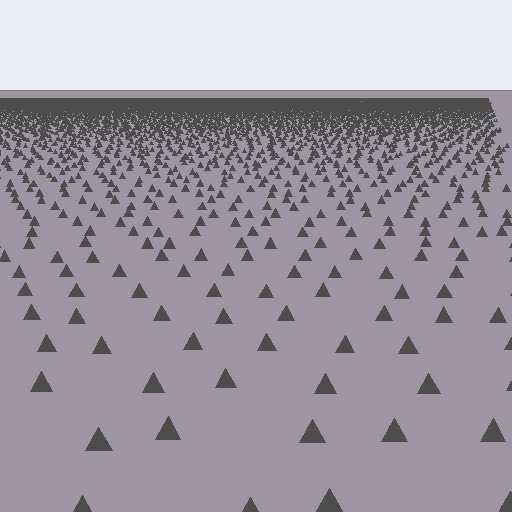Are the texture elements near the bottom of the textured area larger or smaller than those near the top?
Larger. Near the bottom, elements are closer to the viewer and appear at a bigger on-screen size.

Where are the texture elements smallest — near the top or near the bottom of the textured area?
Near the top.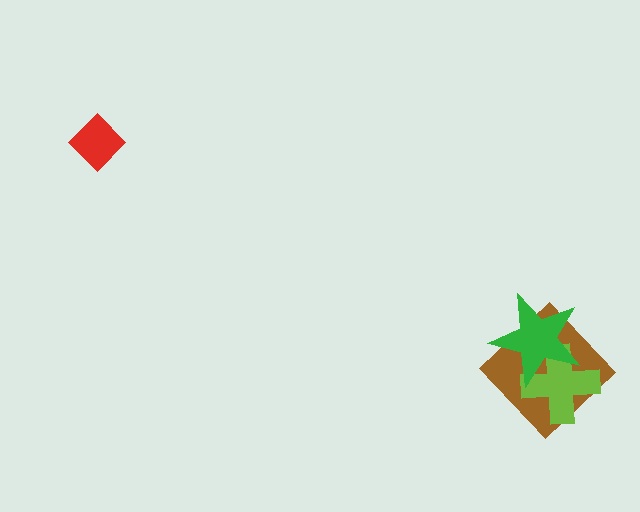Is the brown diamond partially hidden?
Yes, it is partially covered by another shape.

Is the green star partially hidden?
No, no other shape covers it.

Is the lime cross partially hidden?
Yes, it is partially covered by another shape.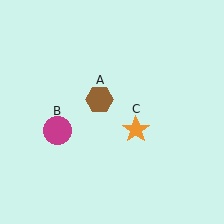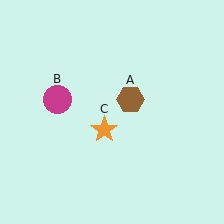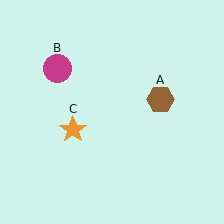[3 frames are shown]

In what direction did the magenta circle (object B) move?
The magenta circle (object B) moved up.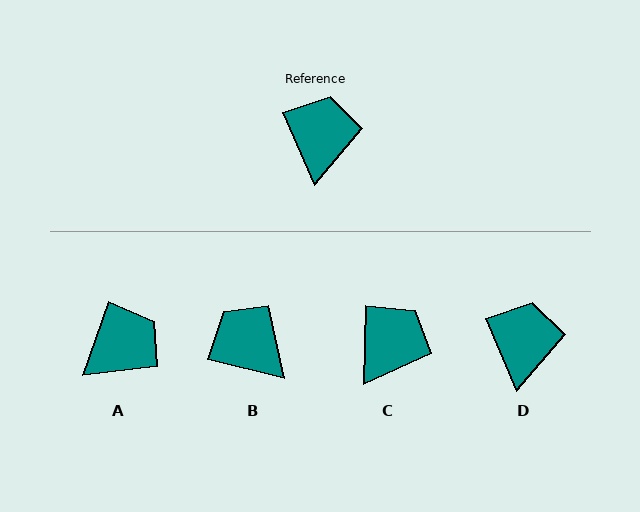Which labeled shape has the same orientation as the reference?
D.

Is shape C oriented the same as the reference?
No, it is off by about 25 degrees.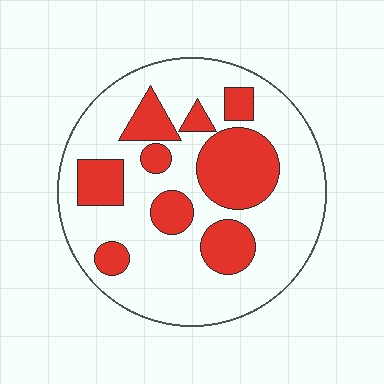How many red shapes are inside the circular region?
9.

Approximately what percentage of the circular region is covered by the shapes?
Approximately 30%.